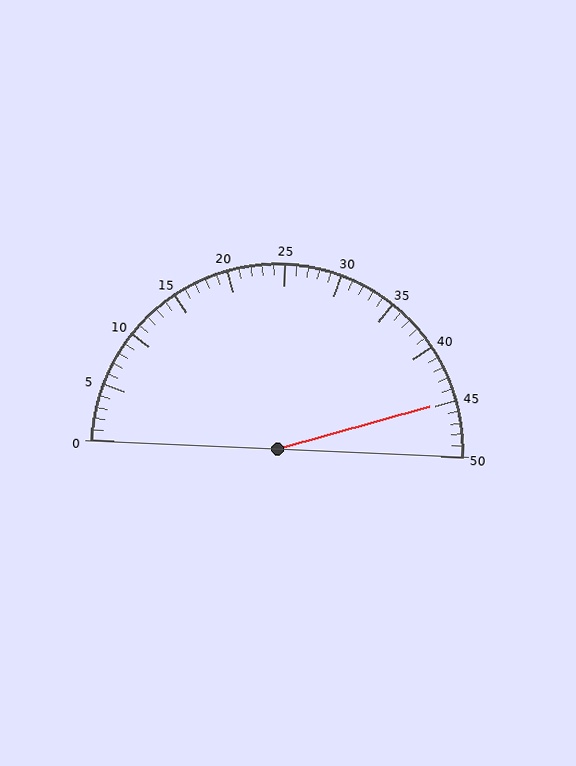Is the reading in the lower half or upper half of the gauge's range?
The reading is in the upper half of the range (0 to 50).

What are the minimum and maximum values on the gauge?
The gauge ranges from 0 to 50.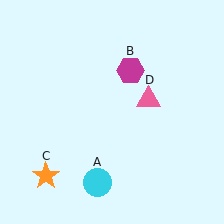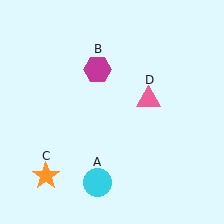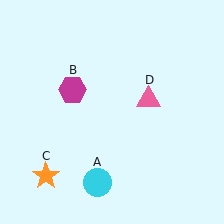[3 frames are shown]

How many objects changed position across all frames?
1 object changed position: magenta hexagon (object B).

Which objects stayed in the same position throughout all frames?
Cyan circle (object A) and orange star (object C) and pink triangle (object D) remained stationary.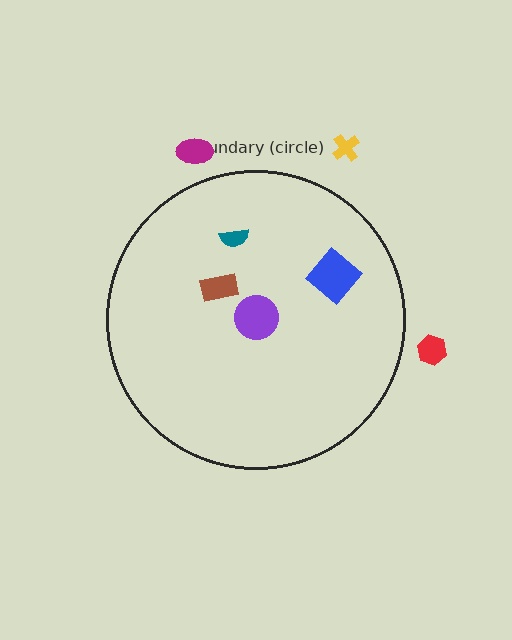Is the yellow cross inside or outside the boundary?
Outside.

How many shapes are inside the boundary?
4 inside, 3 outside.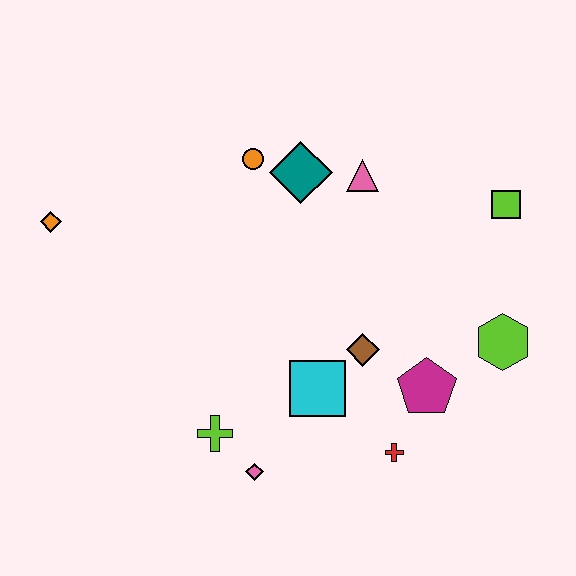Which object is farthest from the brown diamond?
The orange diamond is farthest from the brown diamond.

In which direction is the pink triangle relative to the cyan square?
The pink triangle is above the cyan square.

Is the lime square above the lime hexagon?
Yes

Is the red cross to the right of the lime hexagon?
No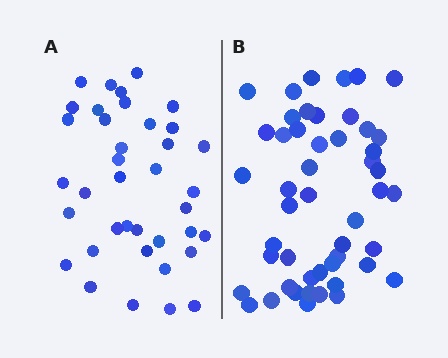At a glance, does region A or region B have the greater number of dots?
Region B (the right region) has more dots.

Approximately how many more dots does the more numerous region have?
Region B has roughly 12 or so more dots than region A.